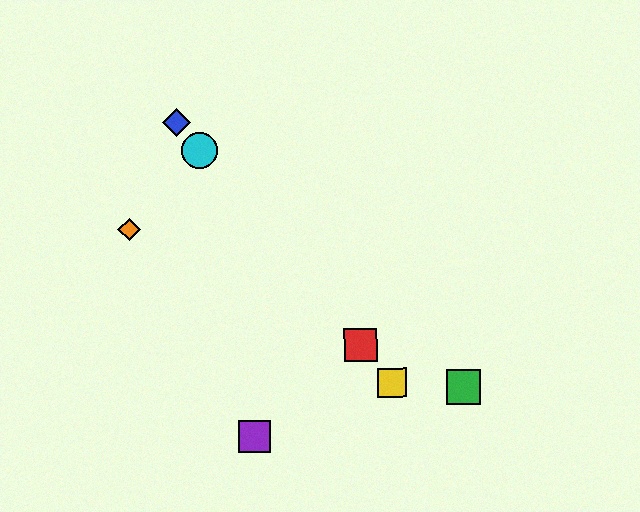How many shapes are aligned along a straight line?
4 shapes (the red square, the blue diamond, the yellow square, the cyan circle) are aligned along a straight line.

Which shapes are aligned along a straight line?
The red square, the blue diamond, the yellow square, the cyan circle are aligned along a straight line.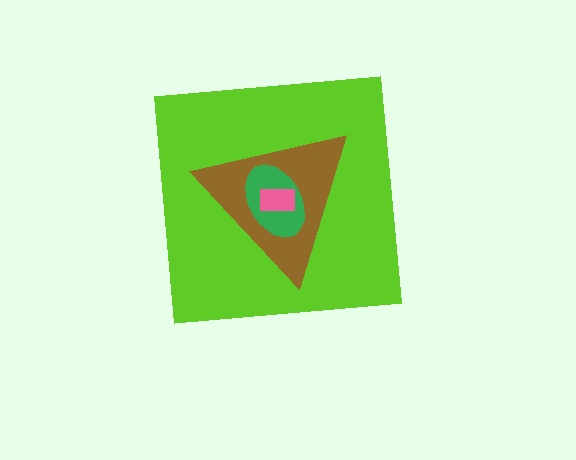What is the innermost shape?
The pink rectangle.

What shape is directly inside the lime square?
The brown triangle.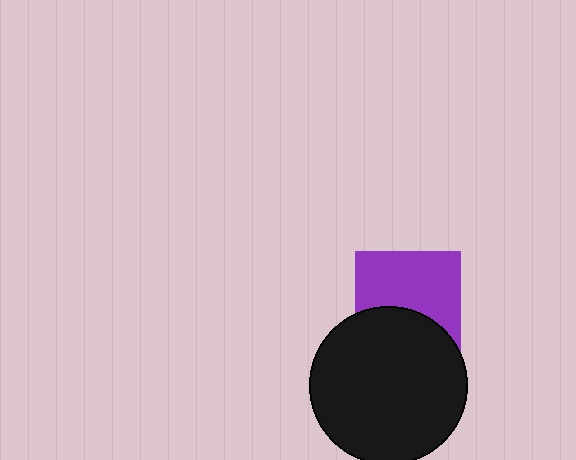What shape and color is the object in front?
The object in front is a black circle.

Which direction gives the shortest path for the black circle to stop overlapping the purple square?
Moving down gives the shortest separation.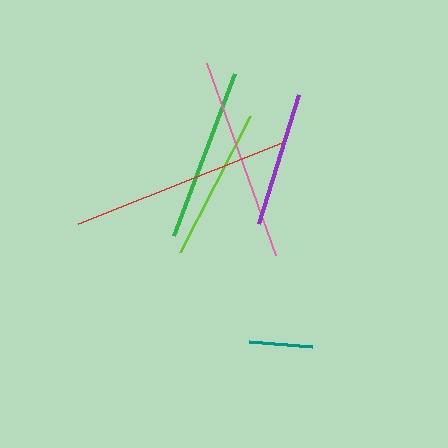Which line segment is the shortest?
The teal line is the shortest at approximately 63 pixels.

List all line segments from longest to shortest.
From longest to shortest: red, pink, green, lime, purple, teal.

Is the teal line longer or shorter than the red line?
The red line is longer than the teal line.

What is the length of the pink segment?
The pink segment is approximately 204 pixels long.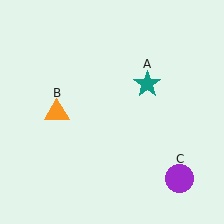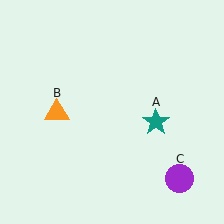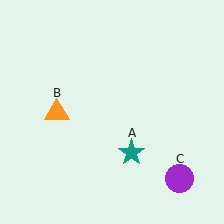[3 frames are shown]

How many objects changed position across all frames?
1 object changed position: teal star (object A).